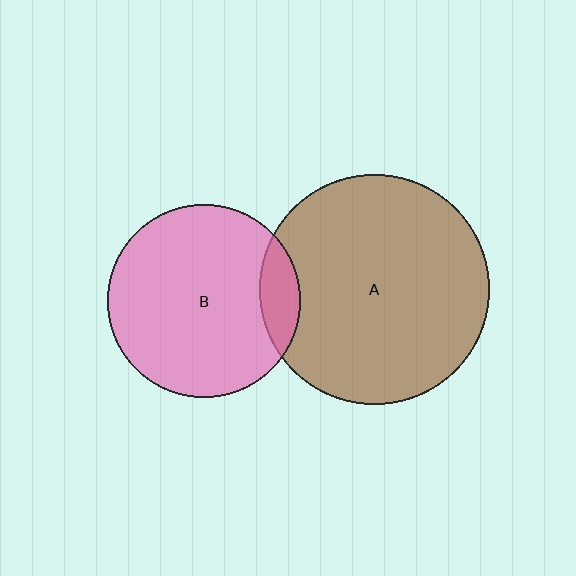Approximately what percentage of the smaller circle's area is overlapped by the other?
Approximately 10%.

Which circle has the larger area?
Circle A (brown).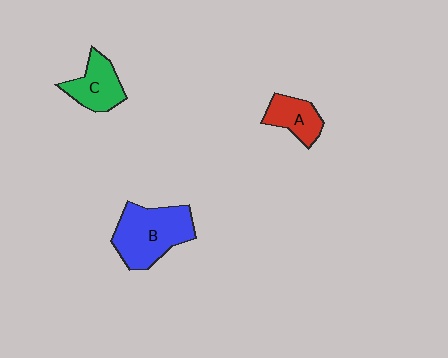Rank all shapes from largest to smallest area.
From largest to smallest: B (blue), C (green), A (red).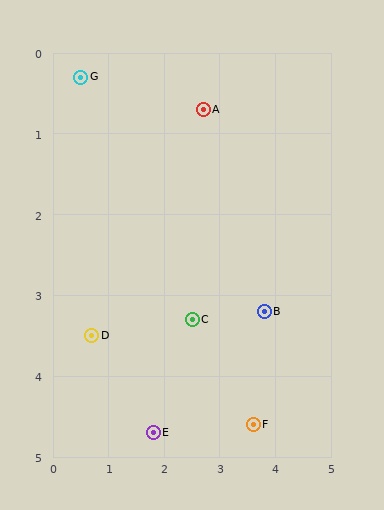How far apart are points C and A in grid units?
Points C and A are about 2.6 grid units apart.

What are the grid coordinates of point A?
Point A is at approximately (2.7, 0.7).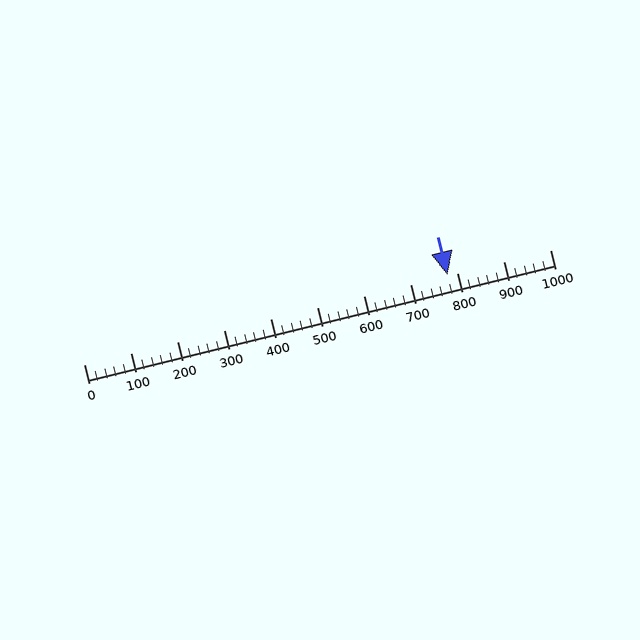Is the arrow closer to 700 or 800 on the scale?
The arrow is closer to 800.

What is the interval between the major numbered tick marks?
The major tick marks are spaced 100 units apart.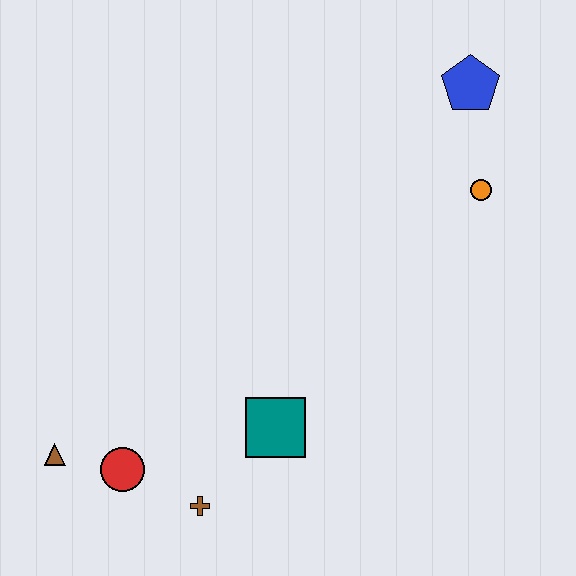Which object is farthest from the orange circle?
The brown triangle is farthest from the orange circle.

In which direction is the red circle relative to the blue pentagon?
The red circle is below the blue pentagon.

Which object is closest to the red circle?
The brown triangle is closest to the red circle.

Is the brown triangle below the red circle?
No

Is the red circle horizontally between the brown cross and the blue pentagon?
No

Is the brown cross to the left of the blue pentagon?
Yes